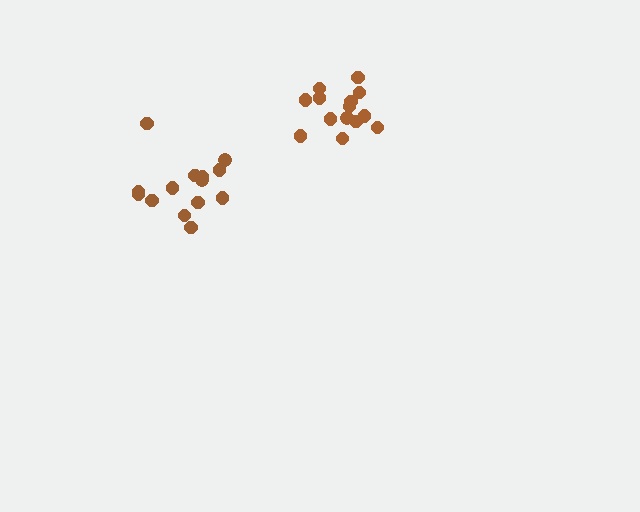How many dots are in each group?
Group 1: 14 dots, Group 2: 14 dots (28 total).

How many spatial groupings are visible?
There are 2 spatial groupings.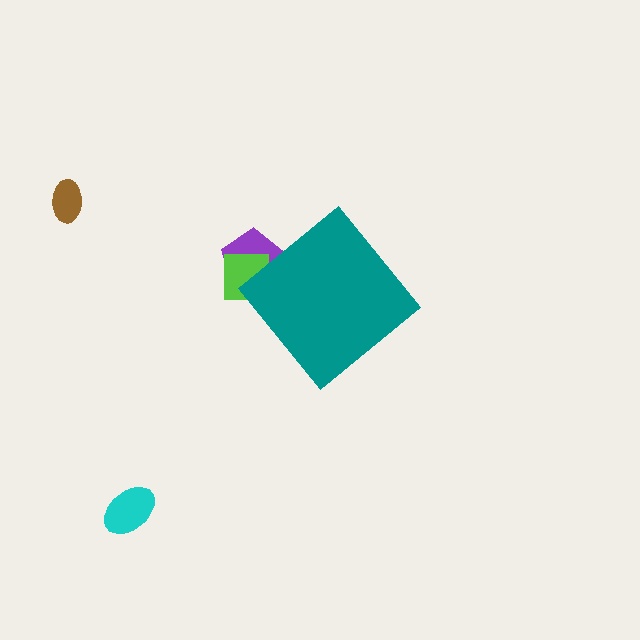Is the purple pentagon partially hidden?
Yes, the purple pentagon is partially hidden behind the teal diamond.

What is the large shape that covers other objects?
A teal diamond.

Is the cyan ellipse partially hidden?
No, the cyan ellipse is fully visible.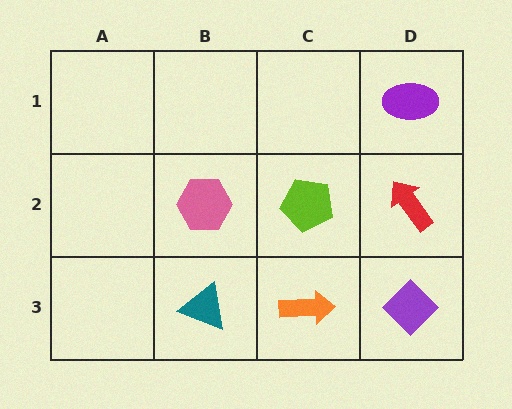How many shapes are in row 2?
3 shapes.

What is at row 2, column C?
A lime pentagon.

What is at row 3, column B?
A teal triangle.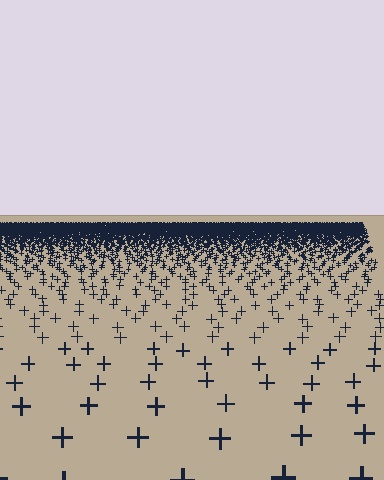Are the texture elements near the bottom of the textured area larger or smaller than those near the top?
Larger. Near the bottom, elements are closer to the viewer and appear at a bigger on-screen size.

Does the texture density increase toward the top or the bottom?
Density increases toward the top.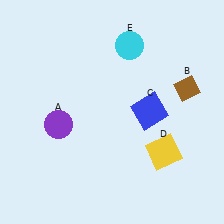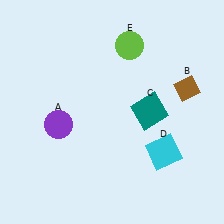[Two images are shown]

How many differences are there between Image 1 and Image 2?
There are 3 differences between the two images.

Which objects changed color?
C changed from blue to teal. D changed from yellow to cyan. E changed from cyan to lime.